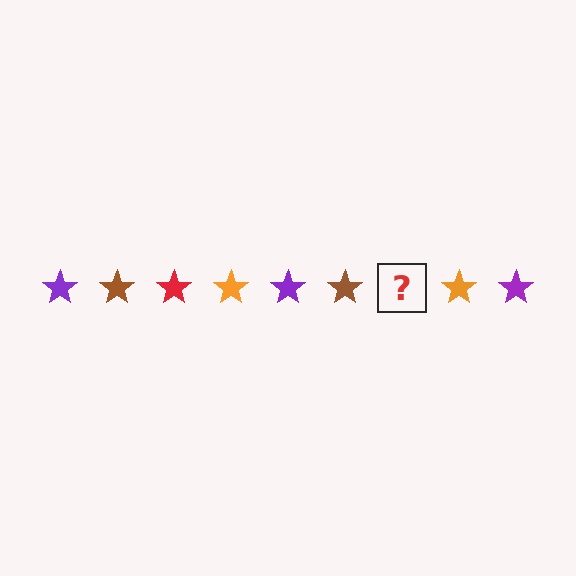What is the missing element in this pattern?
The missing element is a red star.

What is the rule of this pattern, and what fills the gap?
The rule is that the pattern cycles through purple, brown, red, orange stars. The gap should be filled with a red star.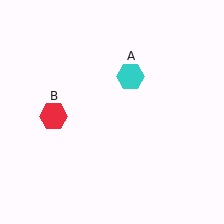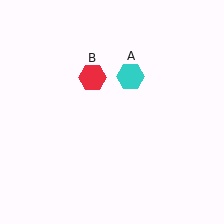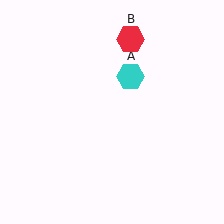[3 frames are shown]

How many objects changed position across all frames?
1 object changed position: red hexagon (object B).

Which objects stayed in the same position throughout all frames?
Cyan hexagon (object A) remained stationary.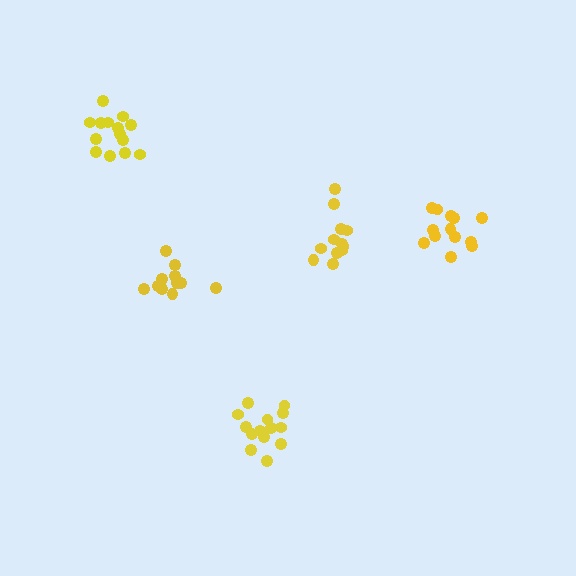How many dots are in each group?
Group 1: 14 dots, Group 2: 13 dots, Group 3: 14 dots, Group 4: 11 dots, Group 5: 12 dots (64 total).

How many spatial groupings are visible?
There are 5 spatial groupings.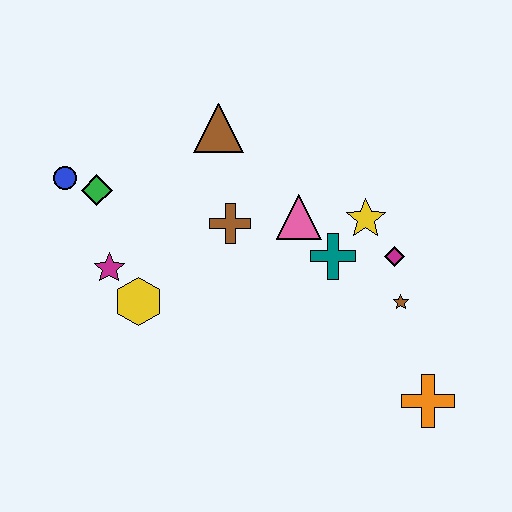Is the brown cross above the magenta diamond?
Yes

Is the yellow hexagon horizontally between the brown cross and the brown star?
No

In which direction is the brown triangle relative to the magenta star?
The brown triangle is above the magenta star.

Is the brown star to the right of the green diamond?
Yes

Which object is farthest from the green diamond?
The orange cross is farthest from the green diamond.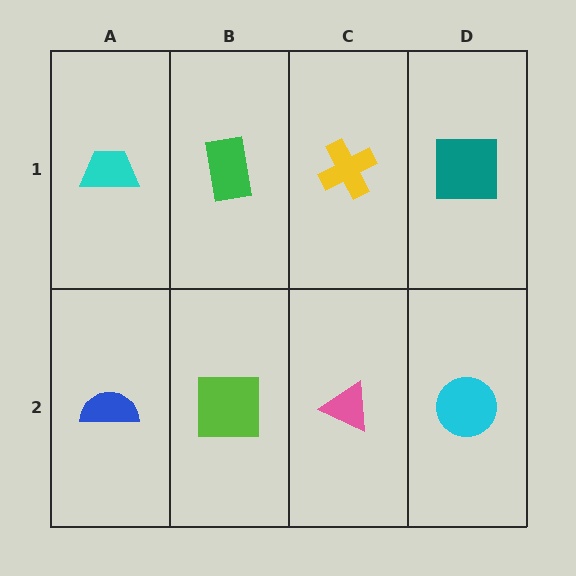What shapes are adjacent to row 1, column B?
A lime square (row 2, column B), a cyan trapezoid (row 1, column A), a yellow cross (row 1, column C).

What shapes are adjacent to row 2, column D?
A teal square (row 1, column D), a pink triangle (row 2, column C).